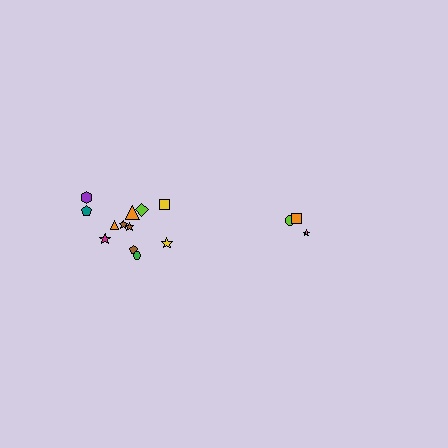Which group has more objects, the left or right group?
The left group.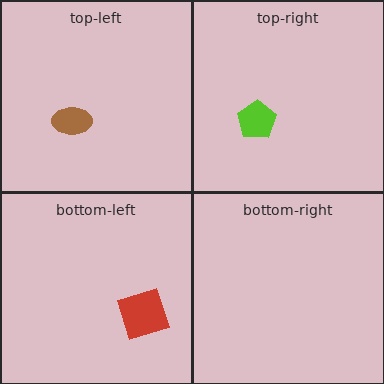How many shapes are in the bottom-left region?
1.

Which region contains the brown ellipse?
The top-left region.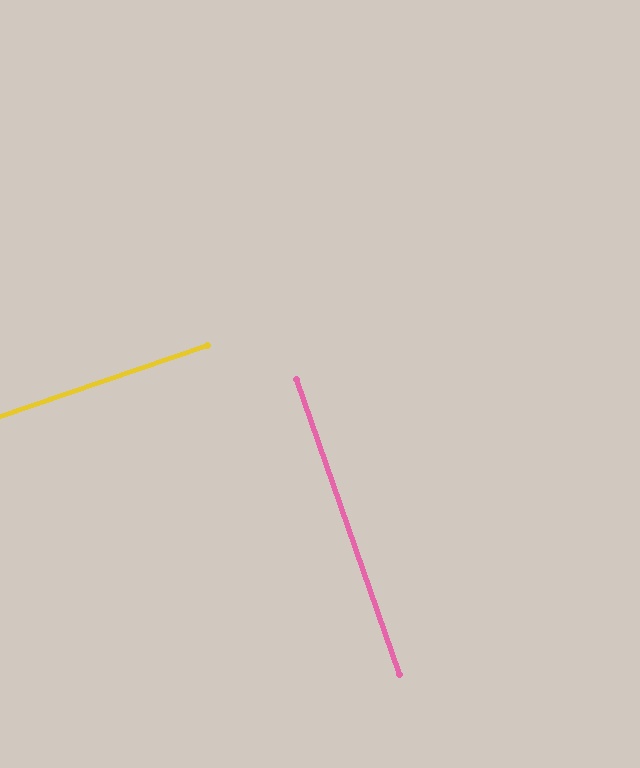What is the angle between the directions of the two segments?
Approximately 90 degrees.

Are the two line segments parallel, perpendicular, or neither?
Perpendicular — they meet at approximately 90°.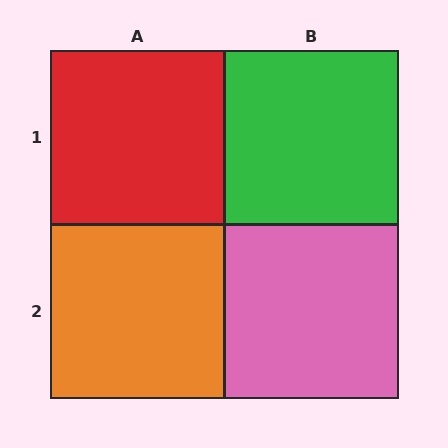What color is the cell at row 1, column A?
Red.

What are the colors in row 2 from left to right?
Orange, pink.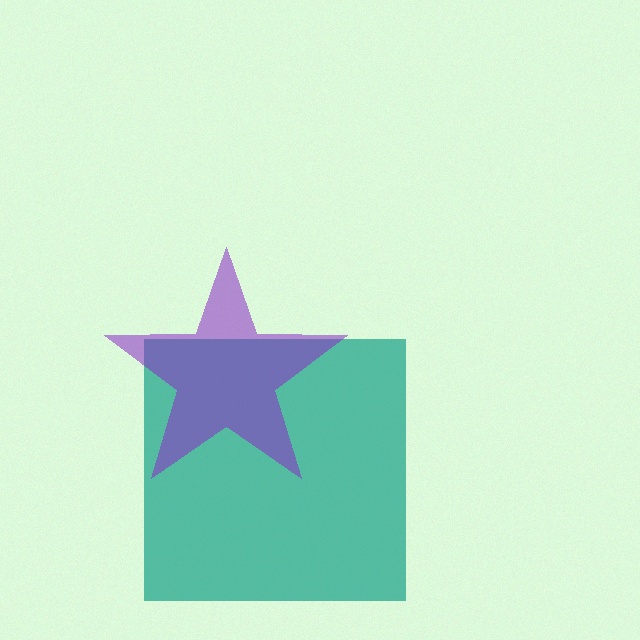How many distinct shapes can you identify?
There are 2 distinct shapes: a teal square, a purple star.